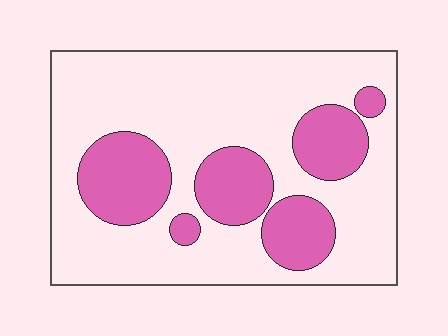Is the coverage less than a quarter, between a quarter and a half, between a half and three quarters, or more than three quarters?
Between a quarter and a half.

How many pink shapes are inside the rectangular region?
6.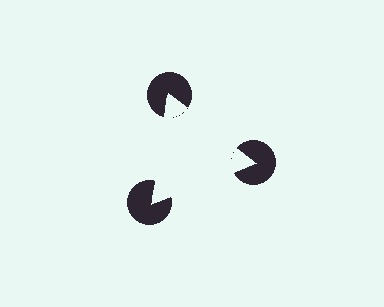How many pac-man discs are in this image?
There are 3 — one at each vertex of the illusory triangle.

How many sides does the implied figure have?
3 sides.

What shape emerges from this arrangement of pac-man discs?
An illusory triangle — its edges are inferred from the aligned wedge cuts in the pac-man discs, not physically drawn.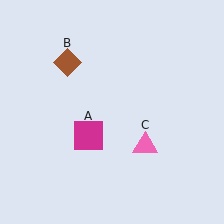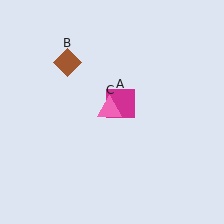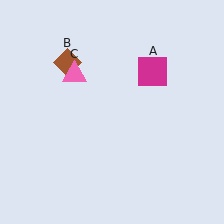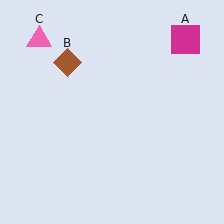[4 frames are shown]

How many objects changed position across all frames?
2 objects changed position: magenta square (object A), pink triangle (object C).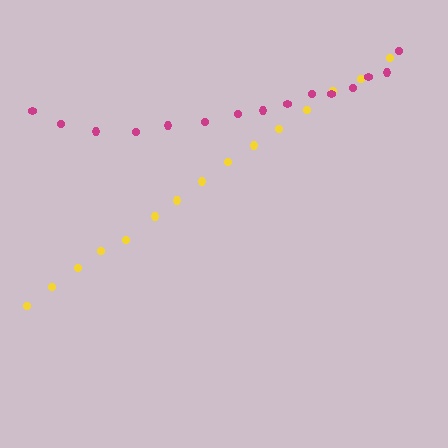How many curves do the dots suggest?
There are 2 distinct paths.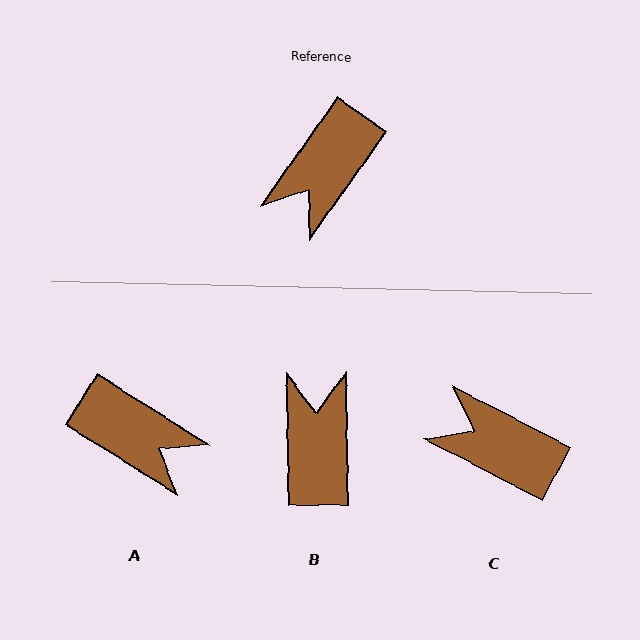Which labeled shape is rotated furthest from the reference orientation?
B, about 144 degrees away.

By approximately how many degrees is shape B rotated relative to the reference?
Approximately 144 degrees clockwise.